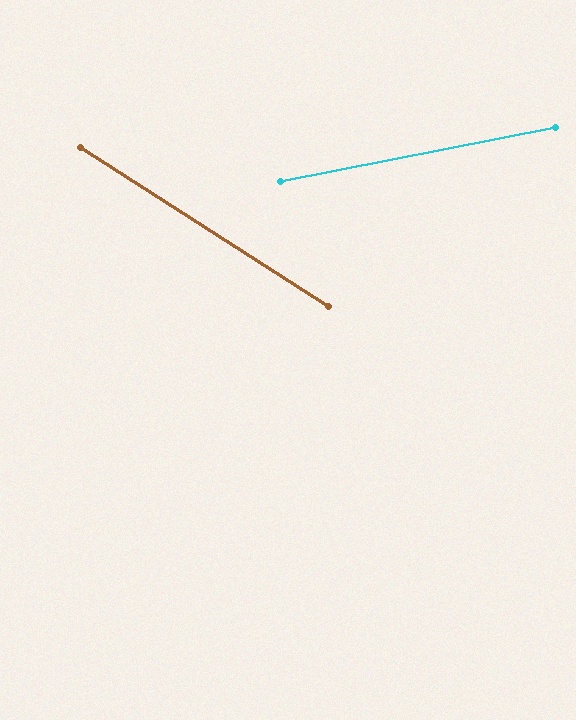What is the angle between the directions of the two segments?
Approximately 44 degrees.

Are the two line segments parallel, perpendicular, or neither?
Neither parallel nor perpendicular — they differ by about 44°.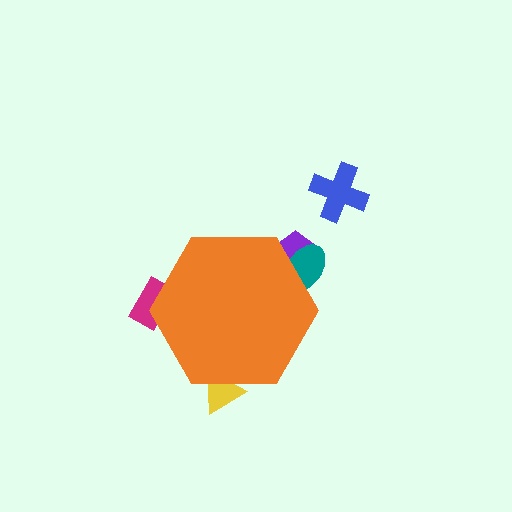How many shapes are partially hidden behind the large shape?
4 shapes are partially hidden.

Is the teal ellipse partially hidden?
Yes, the teal ellipse is partially hidden behind the orange hexagon.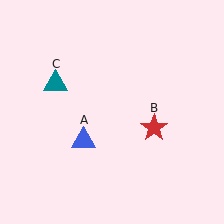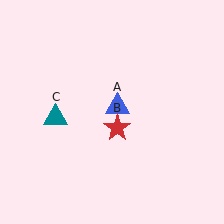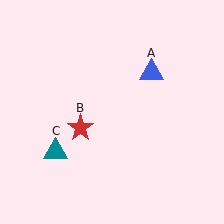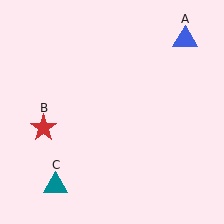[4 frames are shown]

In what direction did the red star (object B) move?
The red star (object B) moved left.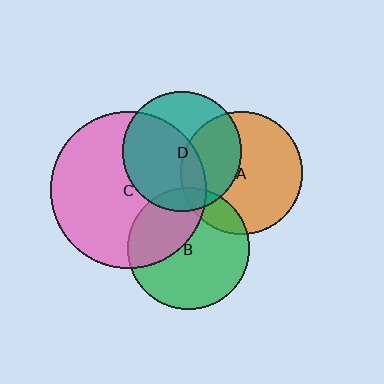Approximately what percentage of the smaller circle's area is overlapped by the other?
Approximately 55%.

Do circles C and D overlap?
Yes.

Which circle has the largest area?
Circle C (pink).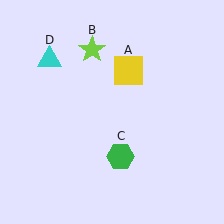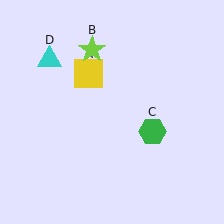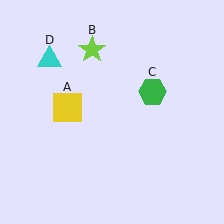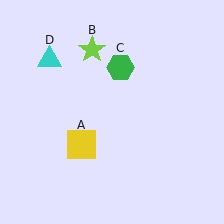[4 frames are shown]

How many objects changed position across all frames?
2 objects changed position: yellow square (object A), green hexagon (object C).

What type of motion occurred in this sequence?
The yellow square (object A), green hexagon (object C) rotated counterclockwise around the center of the scene.